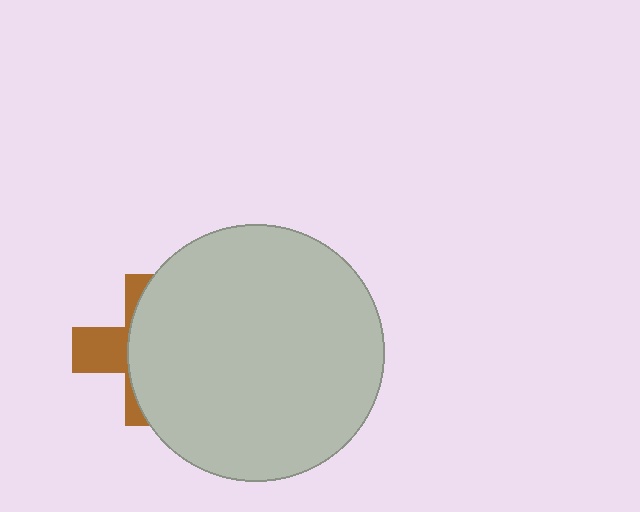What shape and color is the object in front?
The object in front is a light gray circle.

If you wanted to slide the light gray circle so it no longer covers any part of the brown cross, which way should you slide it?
Slide it right — that is the most direct way to separate the two shapes.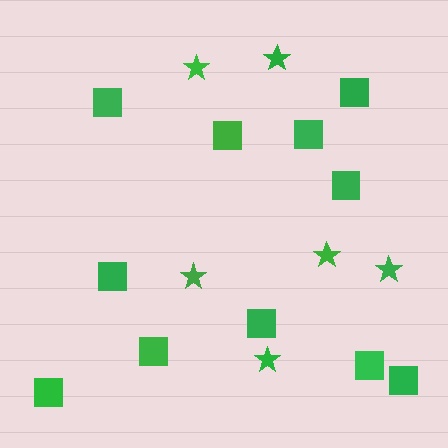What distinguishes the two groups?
There are 2 groups: one group of squares (11) and one group of stars (6).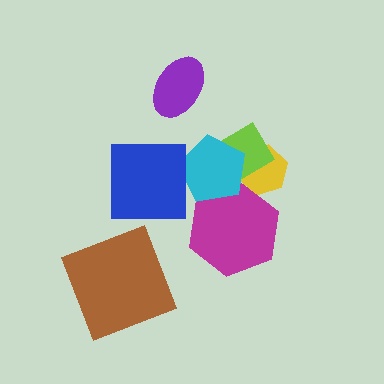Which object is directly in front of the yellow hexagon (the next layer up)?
The magenta hexagon is directly in front of the yellow hexagon.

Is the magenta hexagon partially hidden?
Yes, it is partially covered by another shape.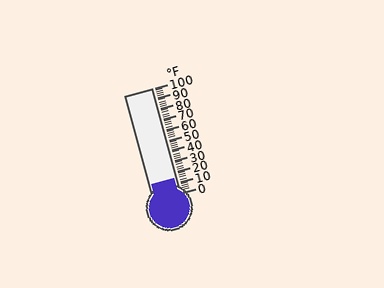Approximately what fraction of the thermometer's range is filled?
The thermometer is filled to approximately 15% of its range.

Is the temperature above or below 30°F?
The temperature is below 30°F.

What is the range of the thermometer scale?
The thermometer scale ranges from 0°F to 100°F.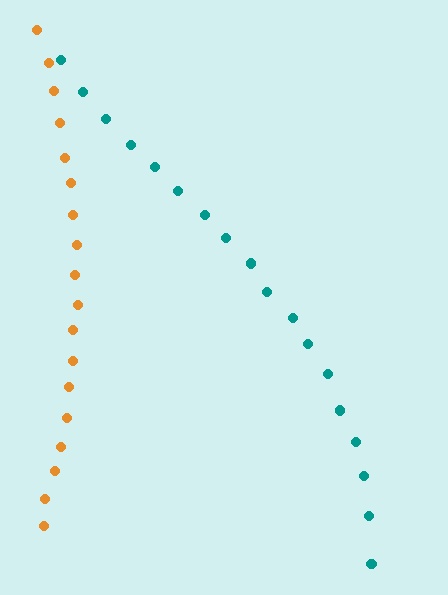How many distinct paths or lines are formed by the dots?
There are 2 distinct paths.